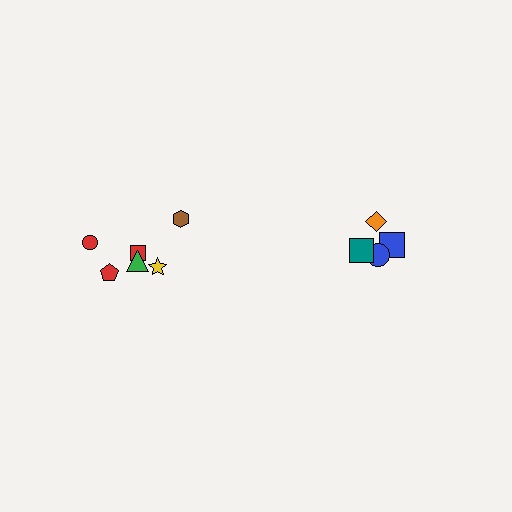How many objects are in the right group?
There are 4 objects.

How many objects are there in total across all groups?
There are 10 objects.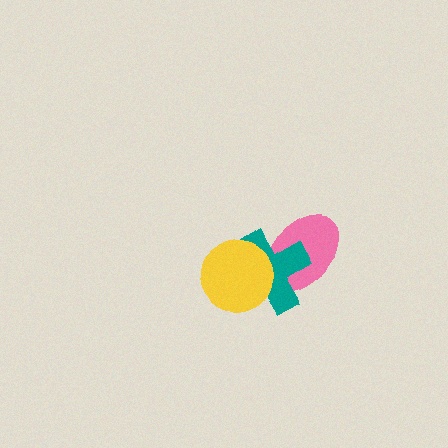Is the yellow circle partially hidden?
No, no other shape covers it.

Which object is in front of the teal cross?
The yellow circle is in front of the teal cross.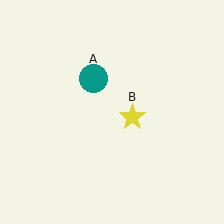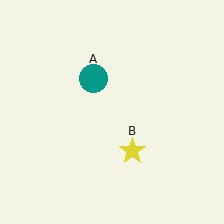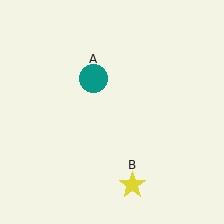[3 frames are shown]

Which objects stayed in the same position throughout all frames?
Teal circle (object A) remained stationary.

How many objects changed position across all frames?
1 object changed position: yellow star (object B).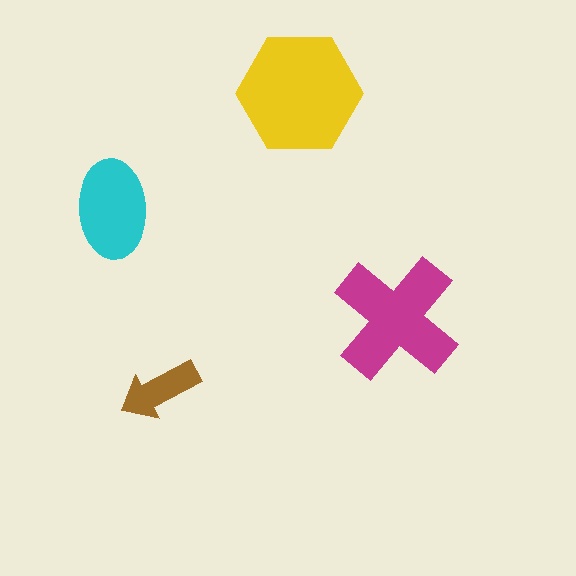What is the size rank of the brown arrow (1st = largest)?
4th.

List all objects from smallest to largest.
The brown arrow, the cyan ellipse, the magenta cross, the yellow hexagon.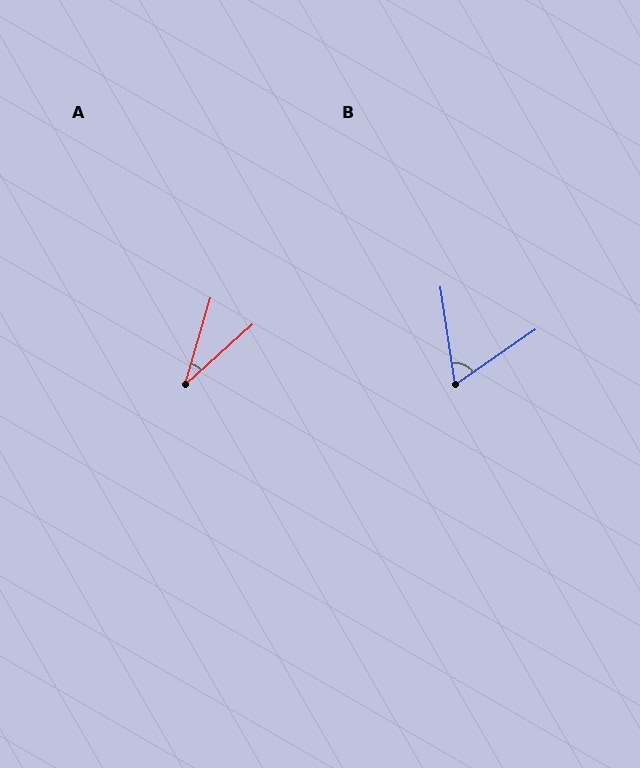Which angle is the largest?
B, at approximately 64 degrees.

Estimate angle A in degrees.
Approximately 32 degrees.